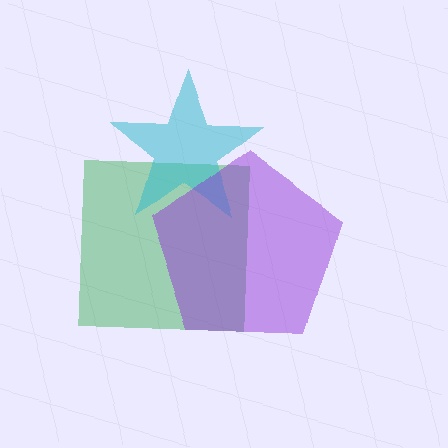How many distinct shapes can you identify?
There are 3 distinct shapes: a green square, a cyan star, a purple pentagon.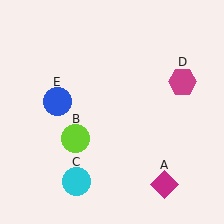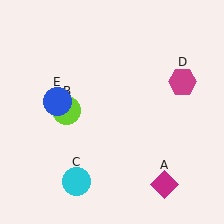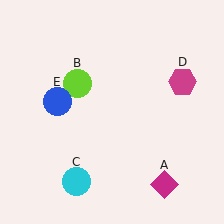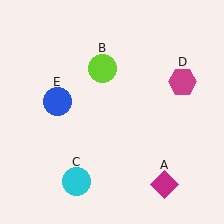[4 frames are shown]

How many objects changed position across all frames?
1 object changed position: lime circle (object B).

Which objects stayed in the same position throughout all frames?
Magenta diamond (object A) and cyan circle (object C) and magenta hexagon (object D) and blue circle (object E) remained stationary.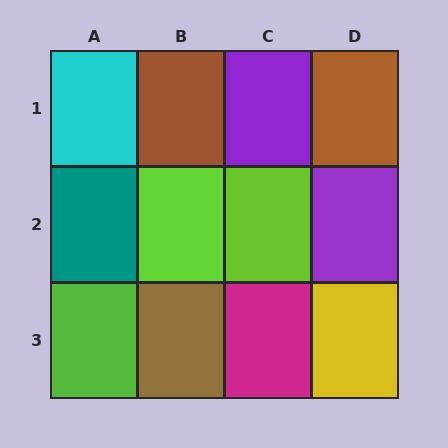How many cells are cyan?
1 cell is cyan.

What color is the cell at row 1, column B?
Brown.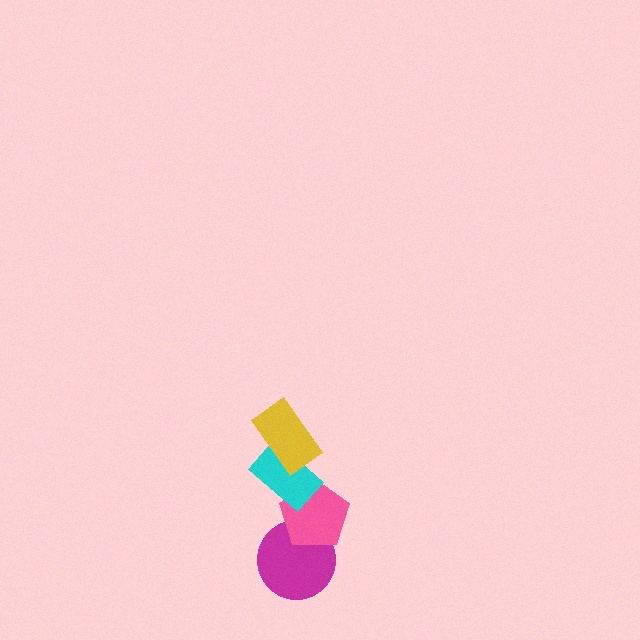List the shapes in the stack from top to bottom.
From top to bottom: the yellow rectangle, the cyan rectangle, the pink pentagon, the magenta circle.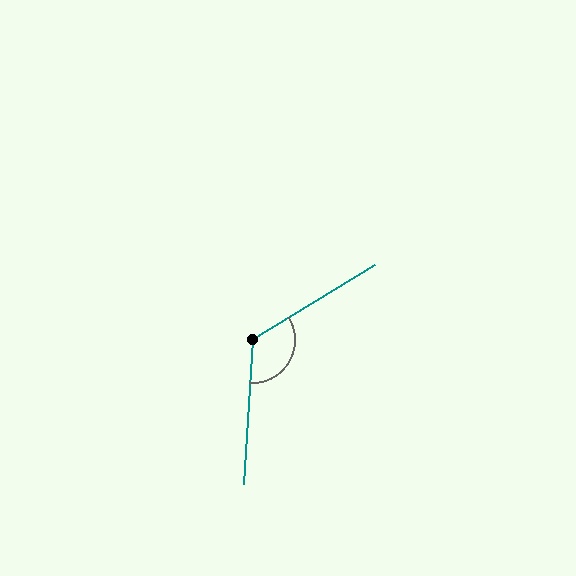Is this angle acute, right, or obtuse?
It is obtuse.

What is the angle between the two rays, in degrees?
Approximately 125 degrees.